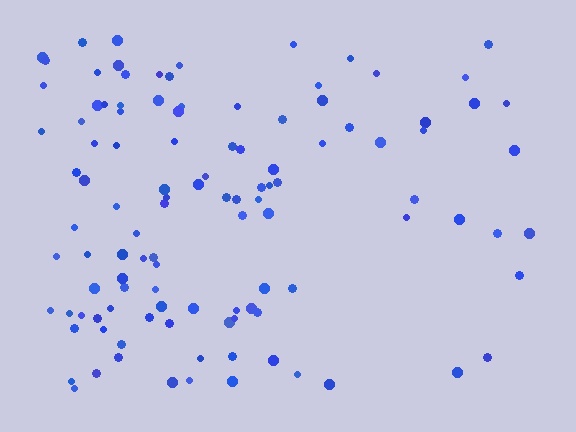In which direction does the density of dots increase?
From right to left, with the left side densest.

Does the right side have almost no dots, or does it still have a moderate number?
Still a moderate number, just noticeably fewer than the left.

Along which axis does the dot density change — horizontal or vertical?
Horizontal.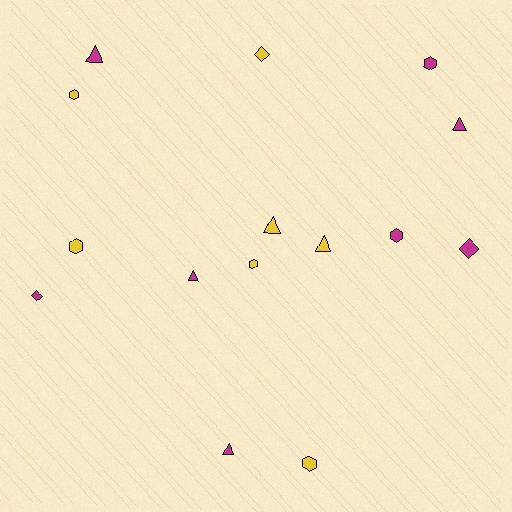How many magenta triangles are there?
There are 4 magenta triangles.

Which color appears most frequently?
Magenta, with 8 objects.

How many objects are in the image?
There are 15 objects.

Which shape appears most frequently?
Hexagon, with 6 objects.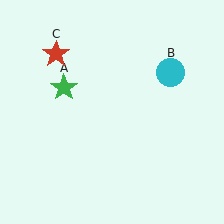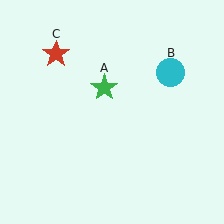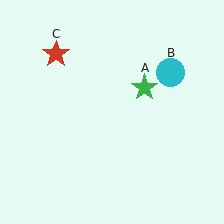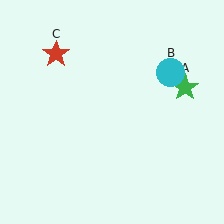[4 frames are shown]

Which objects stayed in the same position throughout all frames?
Cyan circle (object B) and red star (object C) remained stationary.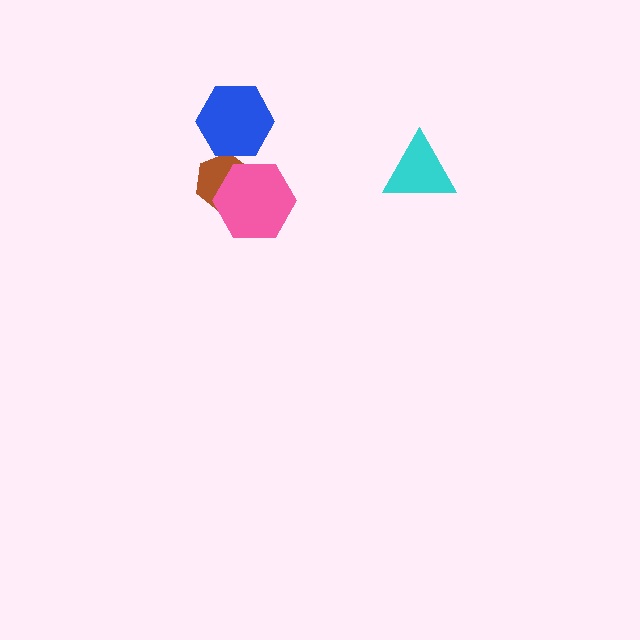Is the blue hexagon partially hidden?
No, no other shape covers it.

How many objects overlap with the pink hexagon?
1 object overlaps with the pink hexagon.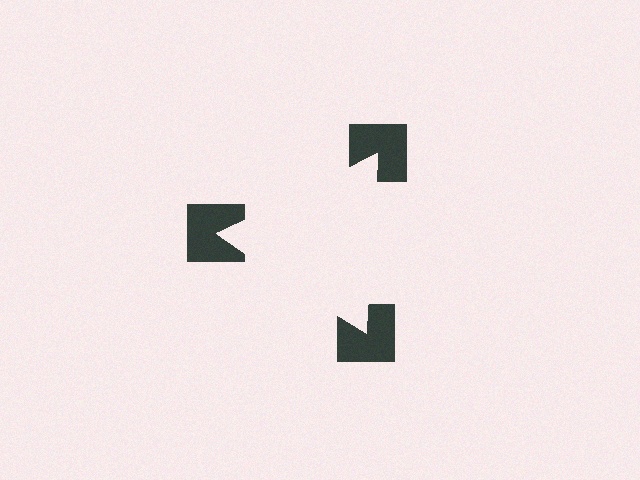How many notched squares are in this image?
There are 3 — one at each vertex of the illusory triangle.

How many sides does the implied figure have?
3 sides.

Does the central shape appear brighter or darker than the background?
It typically appears slightly brighter than the background, even though no actual brightness change is drawn.